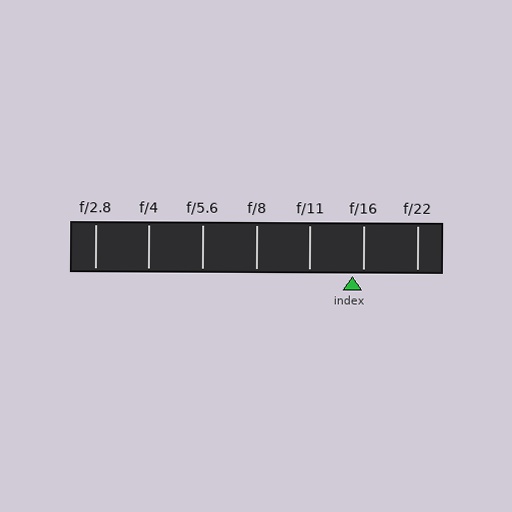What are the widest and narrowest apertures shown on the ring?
The widest aperture shown is f/2.8 and the narrowest is f/22.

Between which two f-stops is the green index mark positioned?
The index mark is between f/11 and f/16.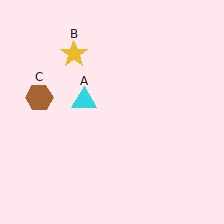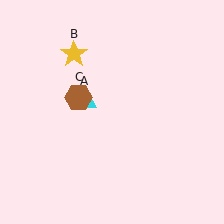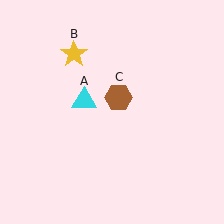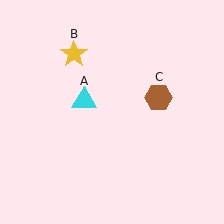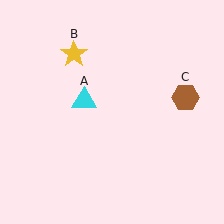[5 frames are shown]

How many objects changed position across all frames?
1 object changed position: brown hexagon (object C).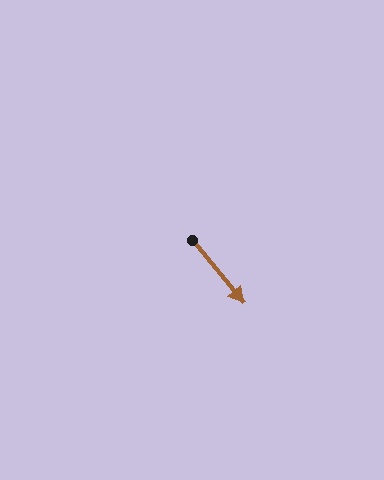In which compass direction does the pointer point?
Southeast.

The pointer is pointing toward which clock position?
Roughly 5 o'clock.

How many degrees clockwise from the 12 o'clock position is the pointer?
Approximately 140 degrees.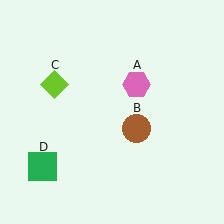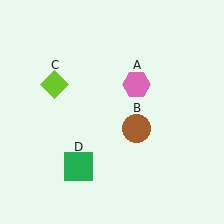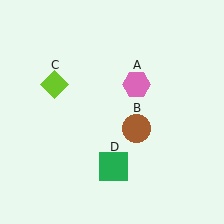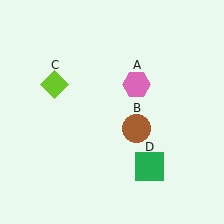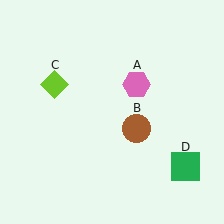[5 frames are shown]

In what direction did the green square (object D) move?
The green square (object D) moved right.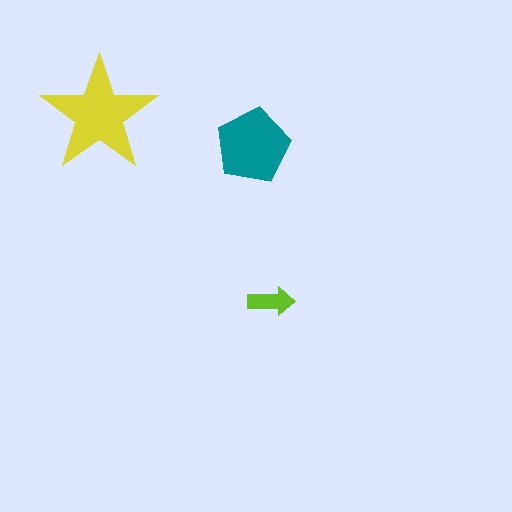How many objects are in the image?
There are 3 objects in the image.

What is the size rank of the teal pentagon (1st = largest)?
2nd.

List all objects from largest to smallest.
The yellow star, the teal pentagon, the lime arrow.